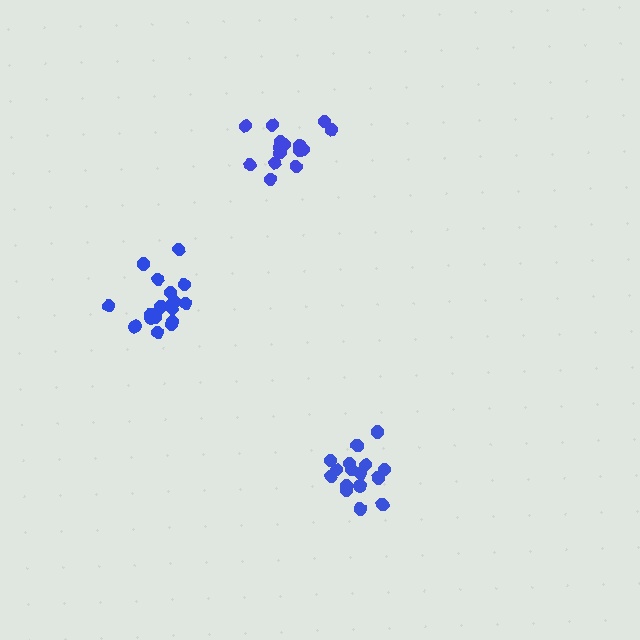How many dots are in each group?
Group 1: 16 dots, Group 2: 15 dots, Group 3: 19 dots (50 total).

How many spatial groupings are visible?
There are 3 spatial groupings.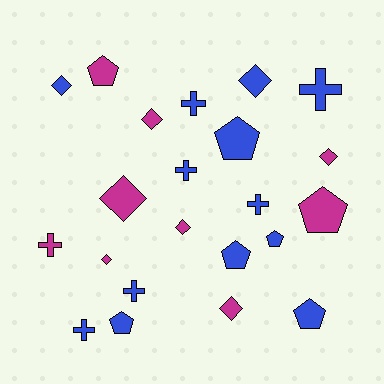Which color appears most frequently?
Blue, with 13 objects.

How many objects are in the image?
There are 22 objects.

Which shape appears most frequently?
Diamond, with 8 objects.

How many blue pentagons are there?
There are 5 blue pentagons.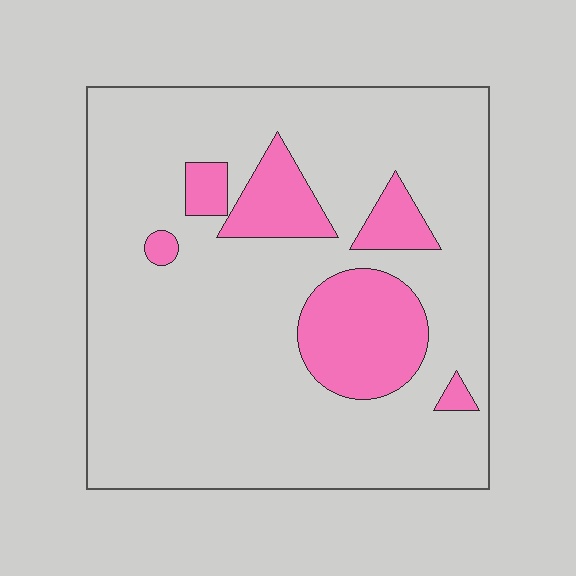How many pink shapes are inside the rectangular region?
6.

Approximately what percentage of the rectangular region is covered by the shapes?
Approximately 15%.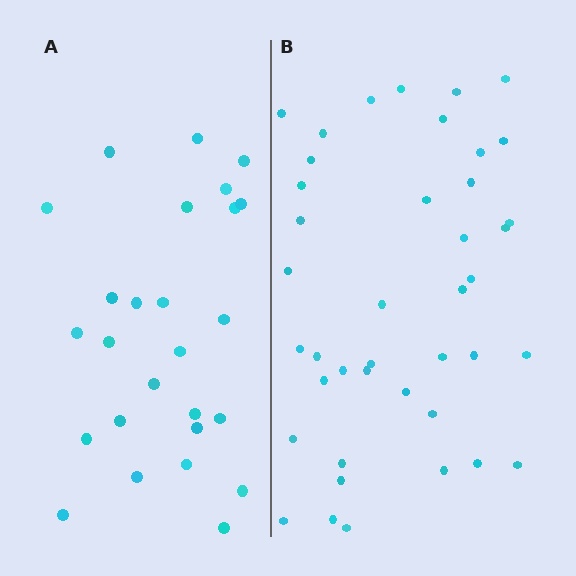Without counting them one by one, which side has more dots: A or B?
Region B (the right region) has more dots.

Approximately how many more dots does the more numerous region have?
Region B has approximately 15 more dots than region A.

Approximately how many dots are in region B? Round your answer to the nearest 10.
About 40 dots. (The exact count is 41, which rounds to 40.)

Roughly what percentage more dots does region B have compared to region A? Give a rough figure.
About 60% more.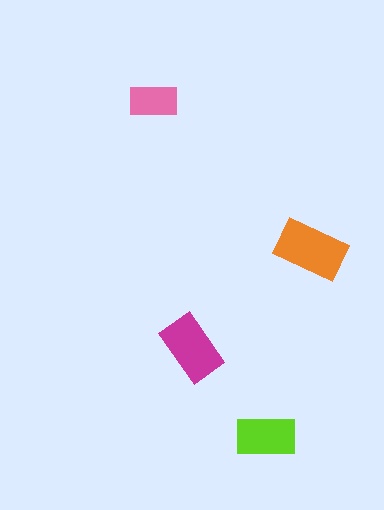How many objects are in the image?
There are 4 objects in the image.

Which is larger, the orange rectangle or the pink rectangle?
The orange one.